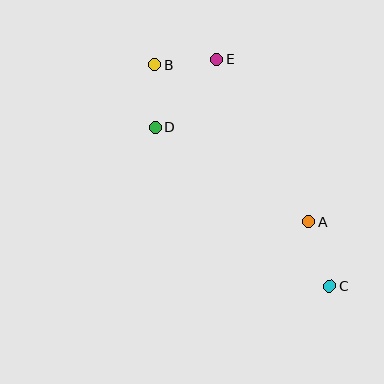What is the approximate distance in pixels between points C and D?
The distance between C and D is approximately 236 pixels.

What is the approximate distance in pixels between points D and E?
The distance between D and E is approximately 92 pixels.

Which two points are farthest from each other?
Points B and C are farthest from each other.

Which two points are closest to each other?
Points B and E are closest to each other.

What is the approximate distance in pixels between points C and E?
The distance between C and E is approximately 254 pixels.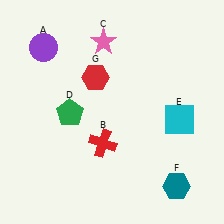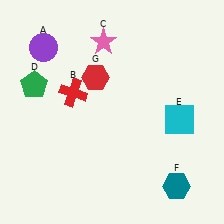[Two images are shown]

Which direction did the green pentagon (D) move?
The green pentagon (D) moved left.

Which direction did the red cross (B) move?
The red cross (B) moved up.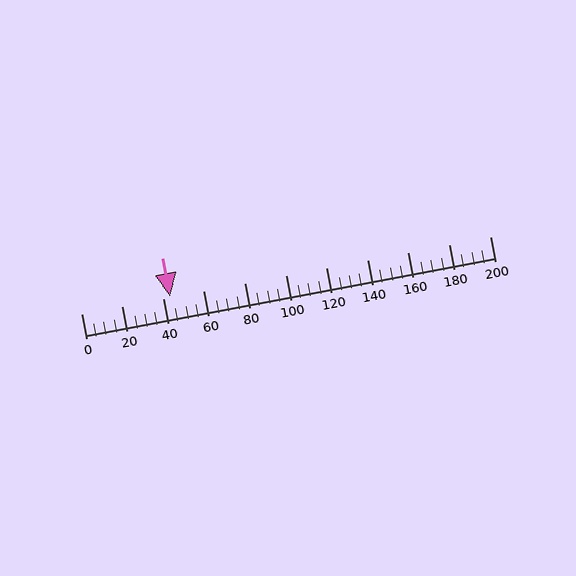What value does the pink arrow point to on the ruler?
The pink arrow points to approximately 43.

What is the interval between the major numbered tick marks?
The major tick marks are spaced 20 units apart.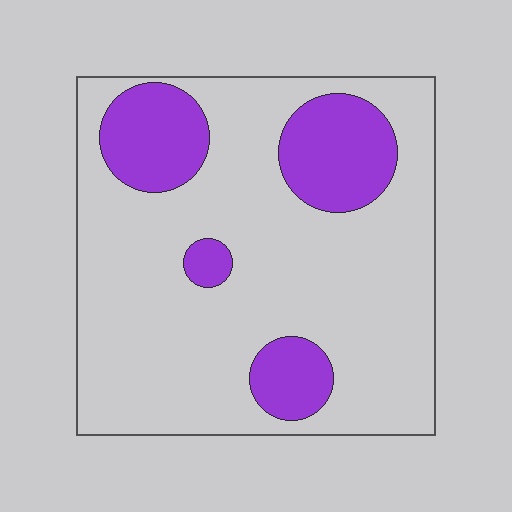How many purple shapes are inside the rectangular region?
4.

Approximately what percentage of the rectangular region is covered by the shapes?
Approximately 20%.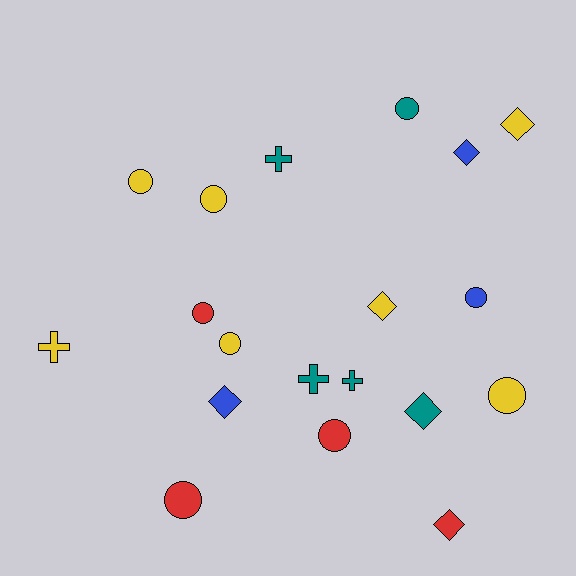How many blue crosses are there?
There are no blue crosses.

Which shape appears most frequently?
Circle, with 9 objects.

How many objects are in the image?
There are 19 objects.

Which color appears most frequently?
Yellow, with 7 objects.